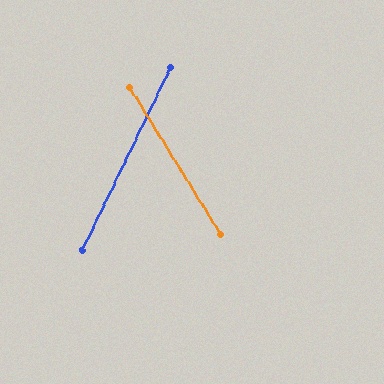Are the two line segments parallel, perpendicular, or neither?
Neither parallel nor perpendicular — they differ by about 58°.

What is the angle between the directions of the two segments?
Approximately 58 degrees.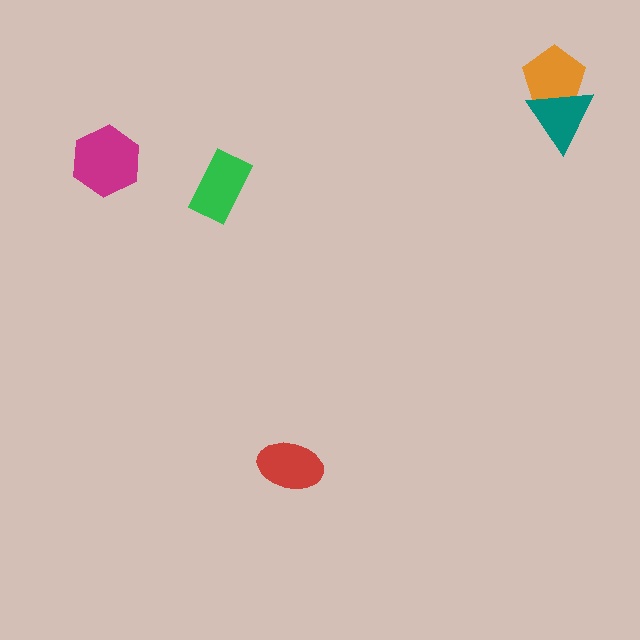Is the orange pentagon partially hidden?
Yes, it is partially covered by another shape.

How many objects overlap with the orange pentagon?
1 object overlaps with the orange pentagon.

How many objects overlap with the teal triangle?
1 object overlaps with the teal triangle.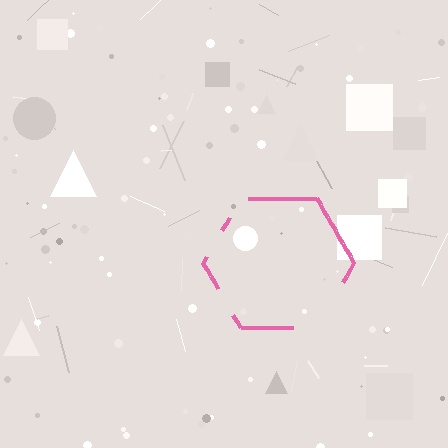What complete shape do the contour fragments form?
The contour fragments form a hexagon.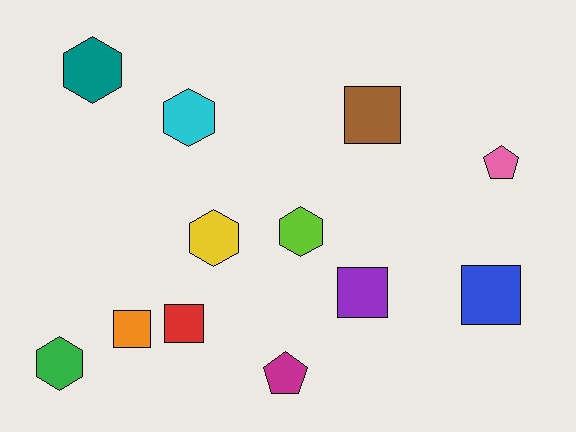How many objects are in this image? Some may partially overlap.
There are 12 objects.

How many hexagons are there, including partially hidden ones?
There are 5 hexagons.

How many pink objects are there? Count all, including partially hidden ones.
There is 1 pink object.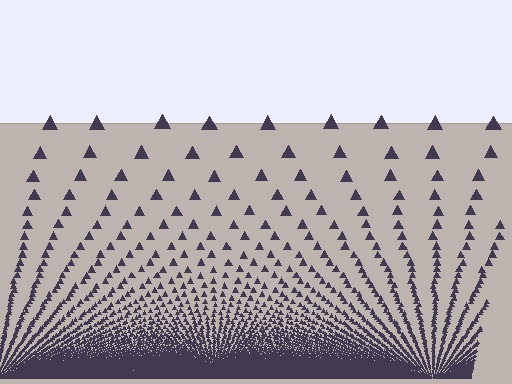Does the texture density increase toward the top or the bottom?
Density increases toward the bottom.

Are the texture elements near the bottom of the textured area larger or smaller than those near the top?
Smaller. The gradient is inverted — elements near the bottom are smaller and denser.